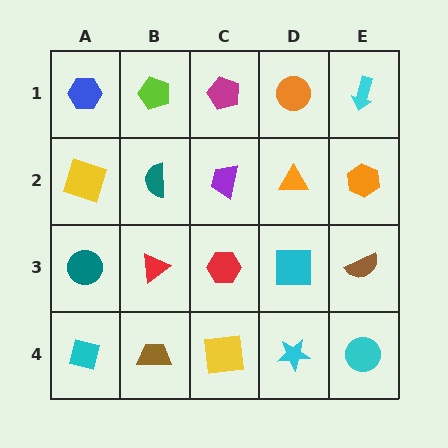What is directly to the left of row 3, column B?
A teal circle.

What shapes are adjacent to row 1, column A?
A yellow square (row 2, column A), a lime pentagon (row 1, column B).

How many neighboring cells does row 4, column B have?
3.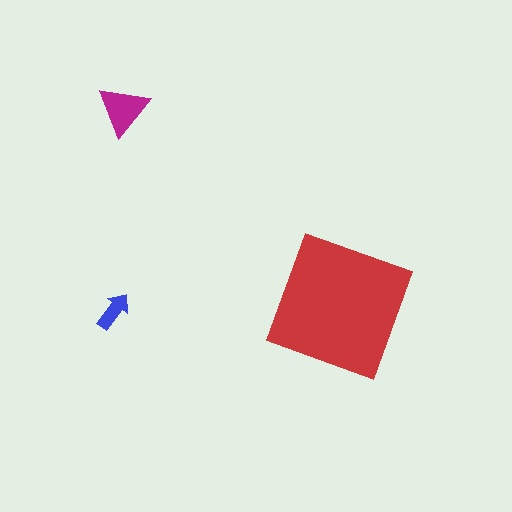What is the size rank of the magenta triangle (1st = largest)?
2nd.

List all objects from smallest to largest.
The blue arrow, the magenta triangle, the red square.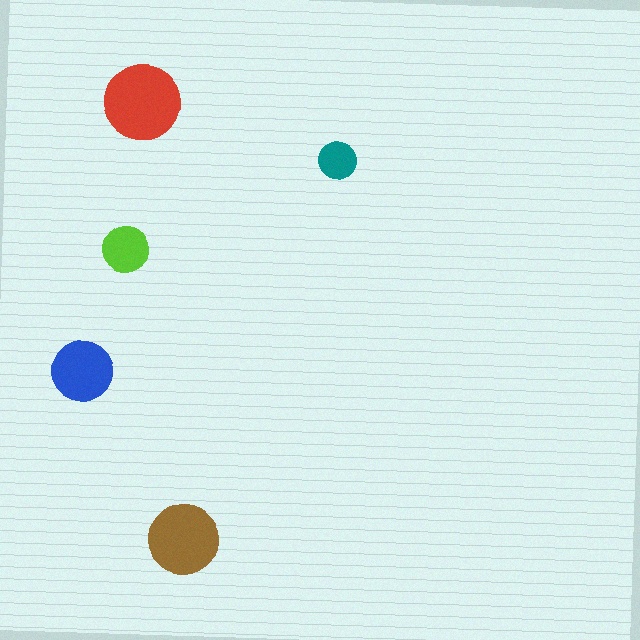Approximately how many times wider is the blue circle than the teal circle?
About 1.5 times wider.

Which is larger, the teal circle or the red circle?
The red one.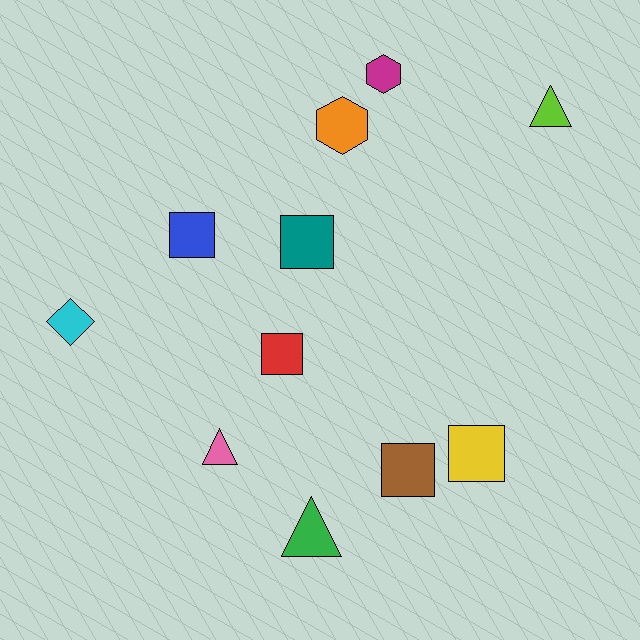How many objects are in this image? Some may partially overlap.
There are 11 objects.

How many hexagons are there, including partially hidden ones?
There are 2 hexagons.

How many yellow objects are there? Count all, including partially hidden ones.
There is 1 yellow object.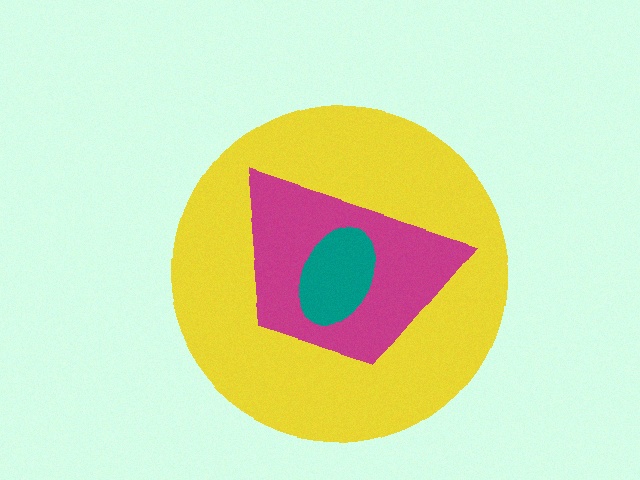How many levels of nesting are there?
3.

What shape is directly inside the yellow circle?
The magenta trapezoid.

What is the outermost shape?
The yellow circle.